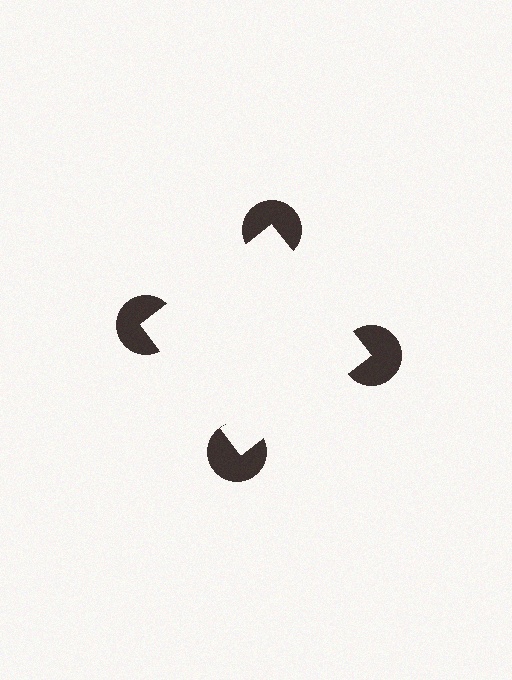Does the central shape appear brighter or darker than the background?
It typically appears slightly brighter than the background, even though no actual brightness change is drawn.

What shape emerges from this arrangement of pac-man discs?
An illusory square — its edges are inferred from the aligned wedge cuts in the pac-man discs, not physically drawn.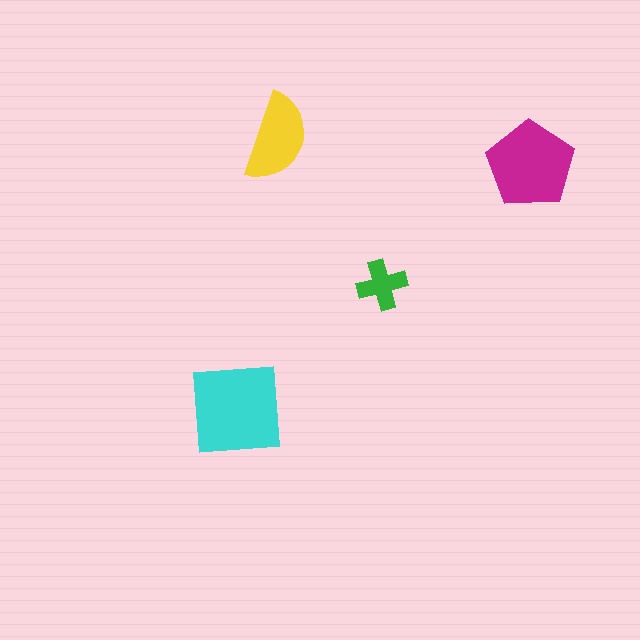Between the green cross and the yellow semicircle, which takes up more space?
The yellow semicircle.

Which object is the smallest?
The green cross.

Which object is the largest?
The cyan square.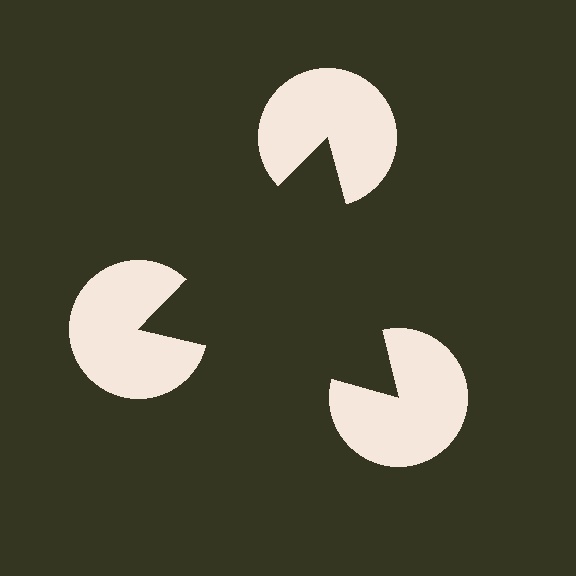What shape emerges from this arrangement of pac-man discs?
An illusory triangle — its edges are inferred from the aligned wedge cuts in the pac-man discs, not physically drawn.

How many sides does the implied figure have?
3 sides.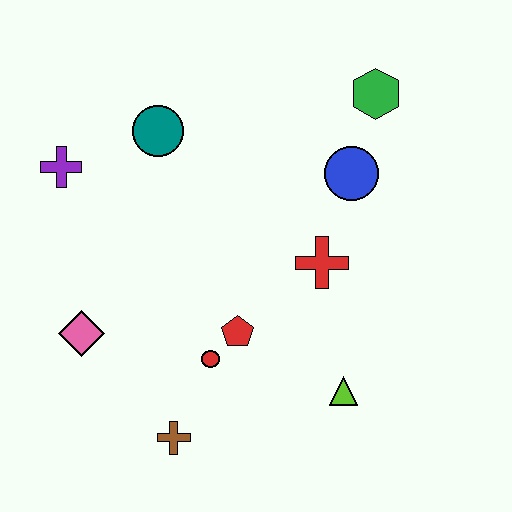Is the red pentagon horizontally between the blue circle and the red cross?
No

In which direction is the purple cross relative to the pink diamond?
The purple cross is above the pink diamond.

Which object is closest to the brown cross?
The red circle is closest to the brown cross.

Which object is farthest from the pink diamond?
The green hexagon is farthest from the pink diamond.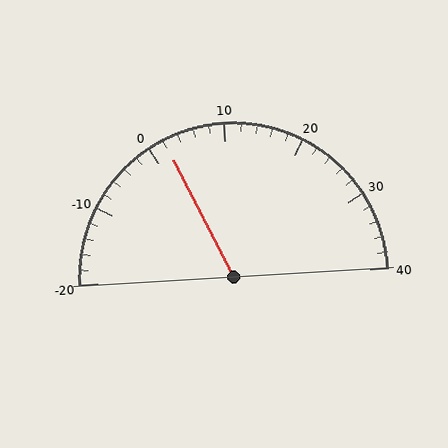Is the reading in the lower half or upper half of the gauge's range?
The reading is in the lower half of the range (-20 to 40).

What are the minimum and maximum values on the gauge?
The gauge ranges from -20 to 40.